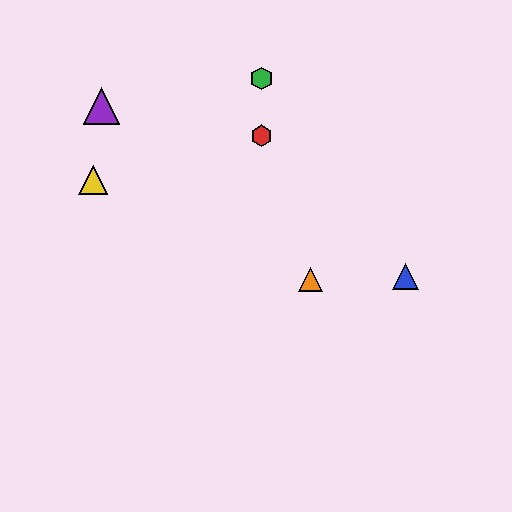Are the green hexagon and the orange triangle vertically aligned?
No, the green hexagon is at x≈261 and the orange triangle is at x≈311.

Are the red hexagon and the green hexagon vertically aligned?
Yes, both are at x≈261.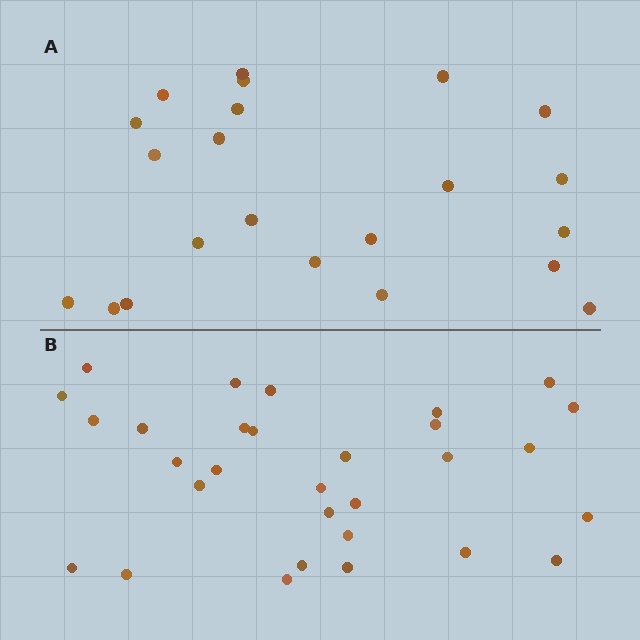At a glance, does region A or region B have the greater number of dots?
Region B (the bottom region) has more dots.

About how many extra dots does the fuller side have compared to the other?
Region B has roughly 8 or so more dots than region A.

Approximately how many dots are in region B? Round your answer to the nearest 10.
About 30 dots.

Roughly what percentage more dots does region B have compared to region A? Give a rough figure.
About 35% more.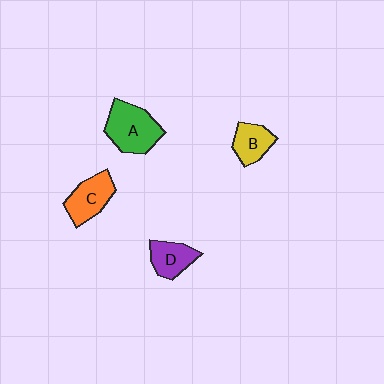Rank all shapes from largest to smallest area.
From largest to smallest: A (green), C (orange), D (purple), B (yellow).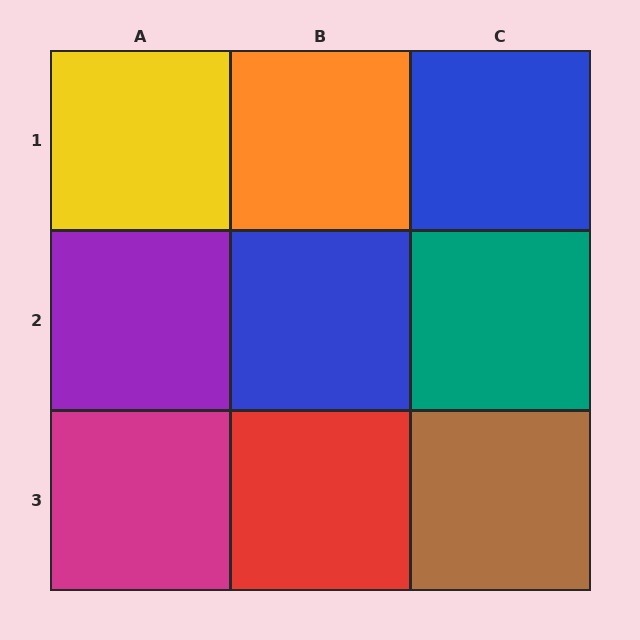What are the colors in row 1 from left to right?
Yellow, orange, blue.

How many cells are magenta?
1 cell is magenta.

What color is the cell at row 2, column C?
Teal.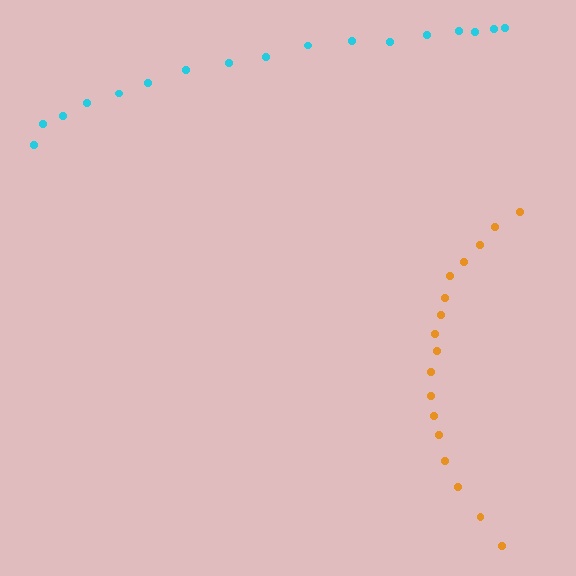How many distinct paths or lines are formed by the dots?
There are 2 distinct paths.